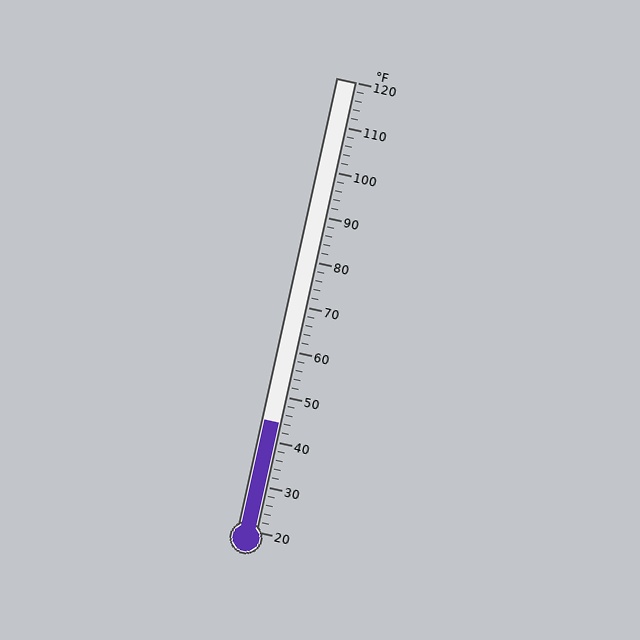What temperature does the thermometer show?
The thermometer shows approximately 44°F.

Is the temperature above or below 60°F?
The temperature is below 60°F.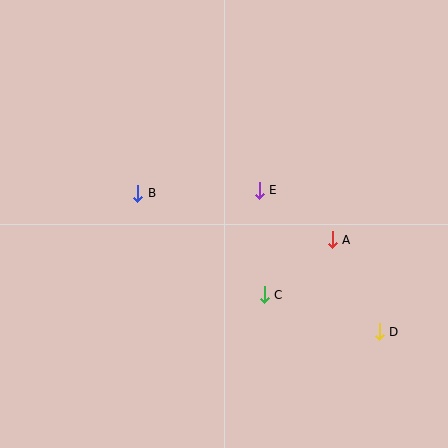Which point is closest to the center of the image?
Point E at (259, 190) is closest to the center.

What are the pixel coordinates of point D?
Point D is at (379, 332).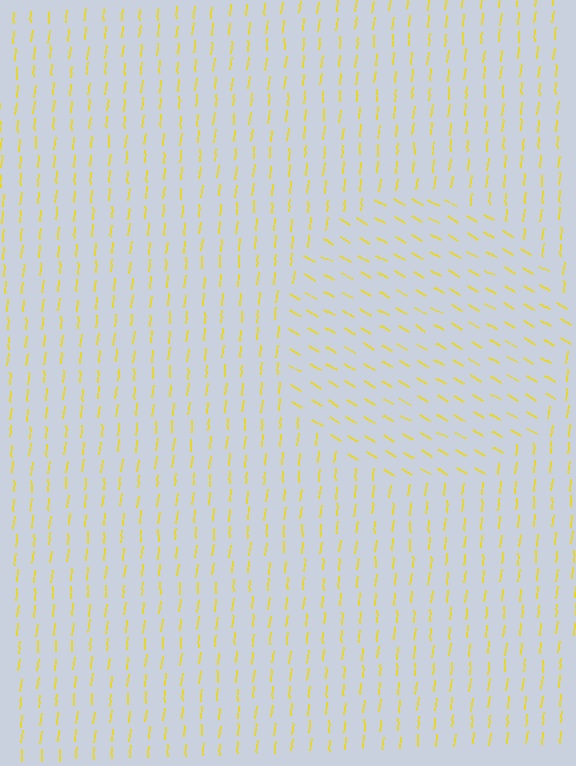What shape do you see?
I see a circle.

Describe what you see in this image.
The image is filled with small yellow line segments. A circle region in the image has lines oriented differently from the surrounding lines, creating a visible texture boundary.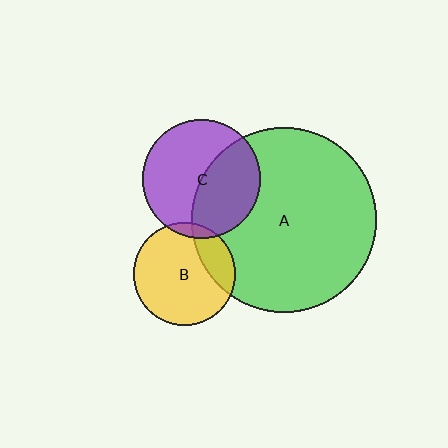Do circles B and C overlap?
Yes.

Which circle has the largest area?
Circle A (green).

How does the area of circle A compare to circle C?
Approximately 2.4 times.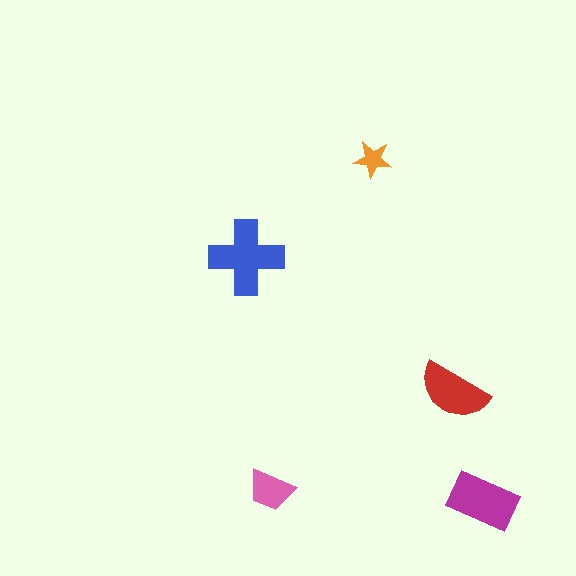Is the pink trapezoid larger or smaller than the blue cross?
Smaller.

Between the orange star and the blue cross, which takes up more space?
The blue cross.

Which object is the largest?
The blue cross.